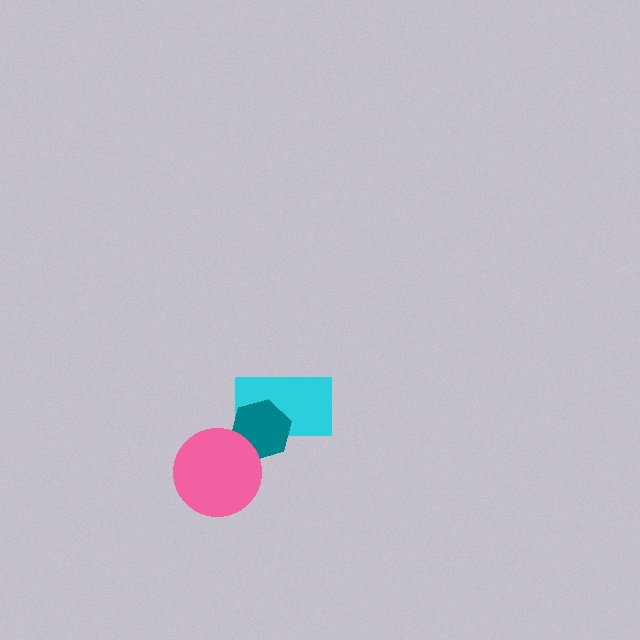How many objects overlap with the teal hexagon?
2 objects overlap with the teal hexagon.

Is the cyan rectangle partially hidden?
Yes, it is partially covered by another shape.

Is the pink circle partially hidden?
No, no other shape covers it.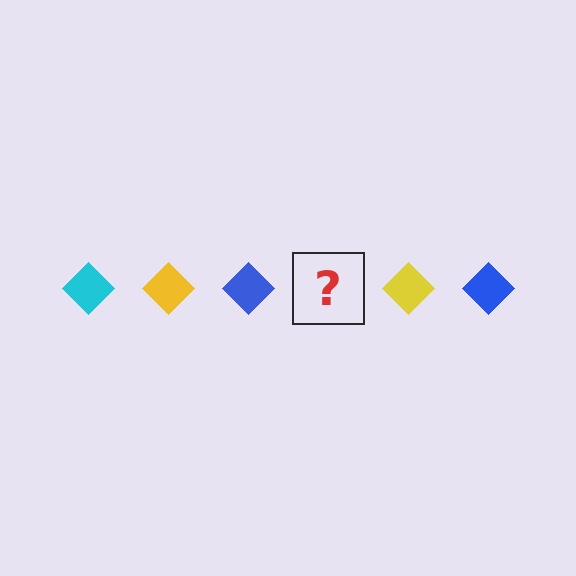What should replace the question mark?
The question mark should be replaced with a cyan diamond.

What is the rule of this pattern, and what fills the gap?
The rule is that the pattern cycles through cyan, yellow, blue diamonds. The gap should be filled with a cyan diamond.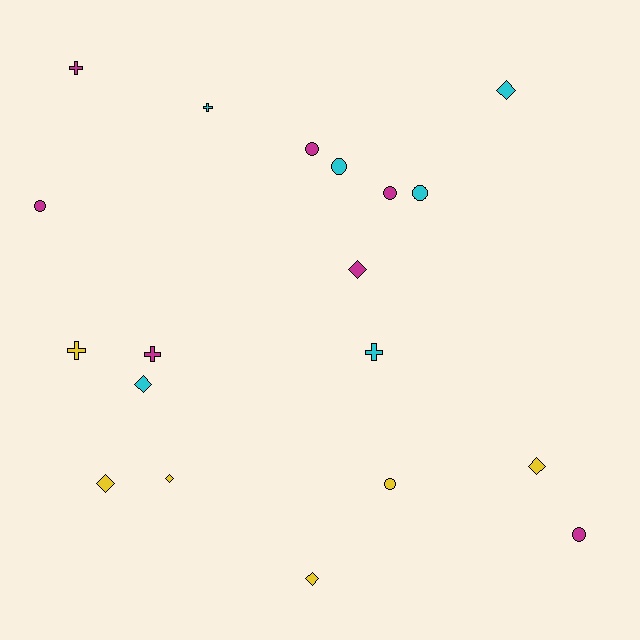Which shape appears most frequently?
Diamond, with 7 objects.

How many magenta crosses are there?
There are 2 magenta crosses.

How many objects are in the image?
There are 19 objects.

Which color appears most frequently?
Magenta, with 7 objects.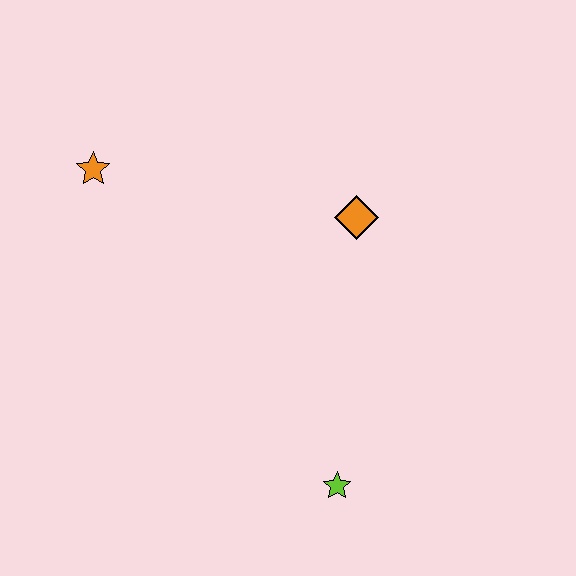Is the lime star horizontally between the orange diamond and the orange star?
Yes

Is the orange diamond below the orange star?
Yes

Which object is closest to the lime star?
The orange diamond is closest to the lime star.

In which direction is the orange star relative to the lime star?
The orange star is above the lime star.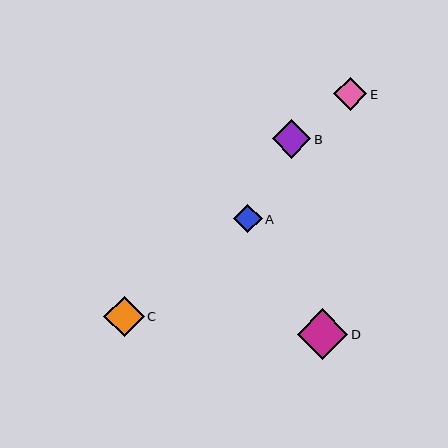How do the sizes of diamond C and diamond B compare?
Diamond C and diamond B are approximately the same size.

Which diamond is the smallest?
Diamond A is the smallest with a size of approximately 28 pixels.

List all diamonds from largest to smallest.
From largest to smallest: D, C, B, E, A.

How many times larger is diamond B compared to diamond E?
Diamond B is approximately 1.2 times the size of diamond E.